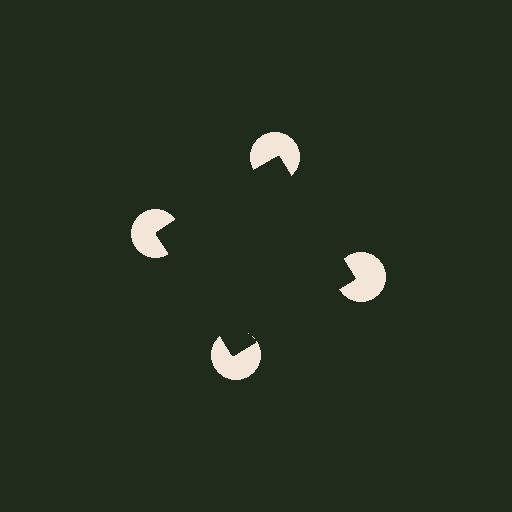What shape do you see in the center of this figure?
An illusory square — its edges are inferred from the aligned wedge cuts in the pac-man discs, not physically drawn.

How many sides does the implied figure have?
4 sides.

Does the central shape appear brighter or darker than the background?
It typically appears slightly darker than the background, even though no actual brightness change is drawn.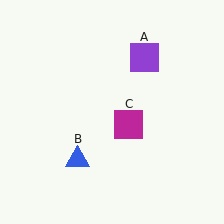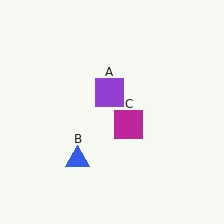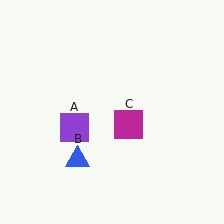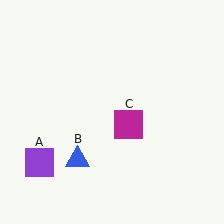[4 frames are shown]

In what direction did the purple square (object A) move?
The purple square (object A) moved down and to the left.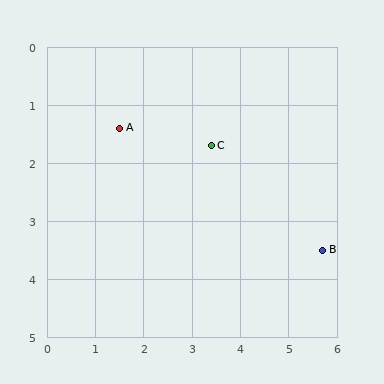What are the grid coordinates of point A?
Point A is at approximately (1.5, 1.4).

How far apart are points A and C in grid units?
Points A and C are about 1.9 grid units apart.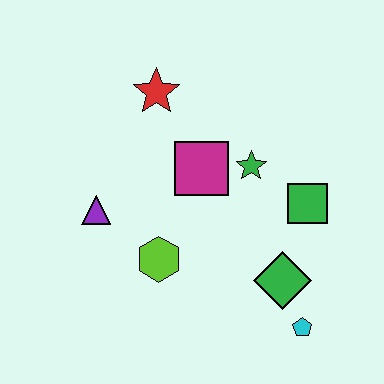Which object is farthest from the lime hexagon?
The red star is farthest from the lime hexagon.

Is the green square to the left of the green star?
No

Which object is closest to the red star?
The magenta square is closest to the red star.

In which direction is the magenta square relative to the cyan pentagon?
The magenta square is above the cyan pentagon.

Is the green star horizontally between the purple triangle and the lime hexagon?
No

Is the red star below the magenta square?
No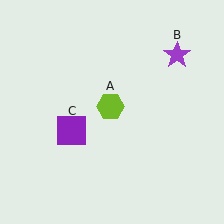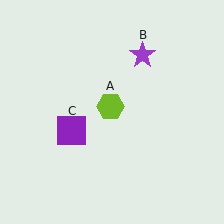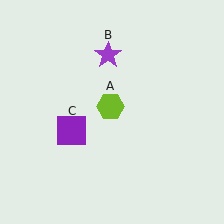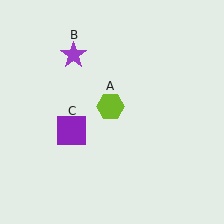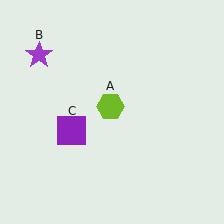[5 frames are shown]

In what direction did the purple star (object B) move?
The purple star (object B) moved left.